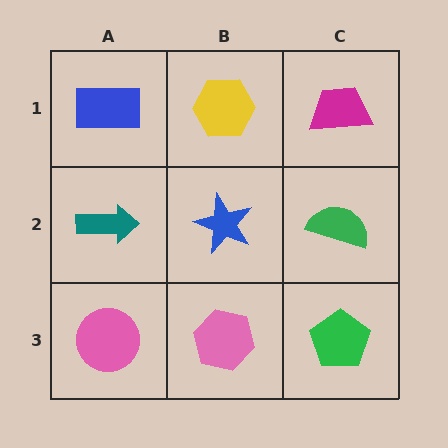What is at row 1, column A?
A blue rectangle.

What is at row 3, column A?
A pink circle.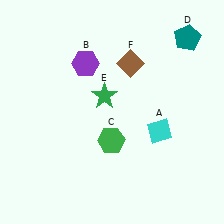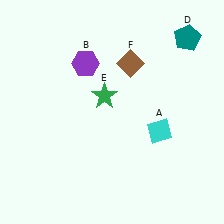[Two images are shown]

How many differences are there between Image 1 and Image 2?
There is 1 difference between the two images.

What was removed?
The green hexagon (C) was removed in Image 2.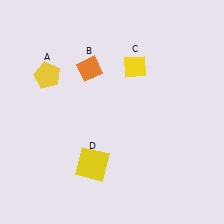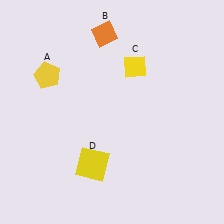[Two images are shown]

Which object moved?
The orange diamond (B) moved up.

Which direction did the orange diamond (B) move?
The orange diamond (B) moved up.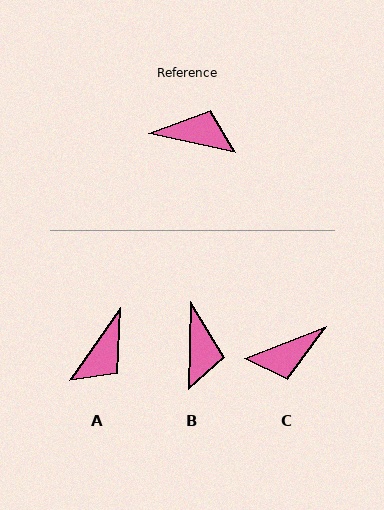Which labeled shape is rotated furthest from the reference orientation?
C, about 147 degrees away.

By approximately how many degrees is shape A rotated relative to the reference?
Approximately 113 degrees clockwise.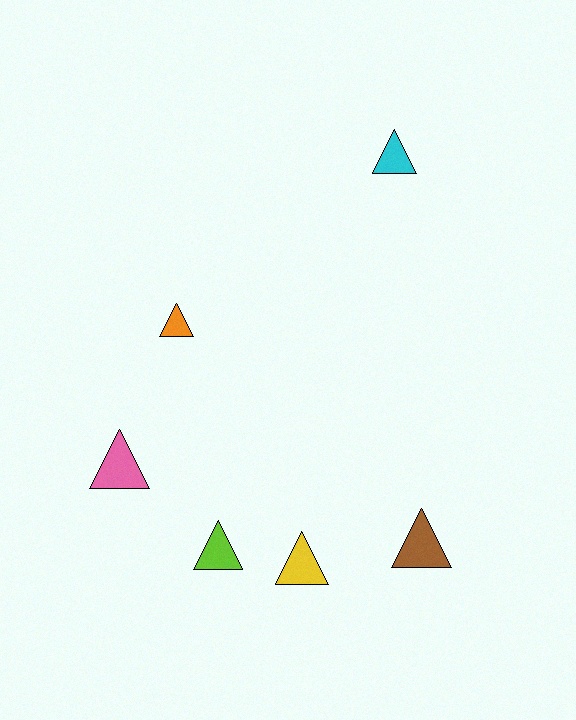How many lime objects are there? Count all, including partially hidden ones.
There is 1 lime object.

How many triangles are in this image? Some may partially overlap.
There are 6 triangles.